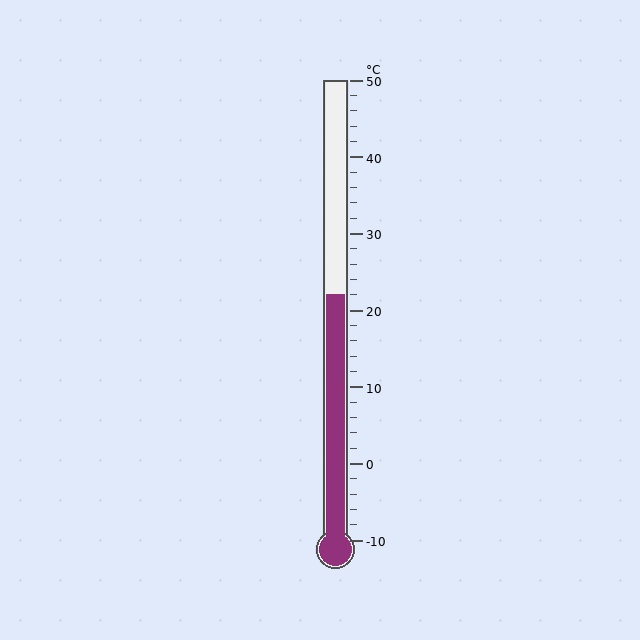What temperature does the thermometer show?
The thermometer shows approximately 22°C.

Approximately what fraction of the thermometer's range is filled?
The thermometer is filled to approximately 55% of its range.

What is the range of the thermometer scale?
The thermometer scale ranges from -10°C to 50°C.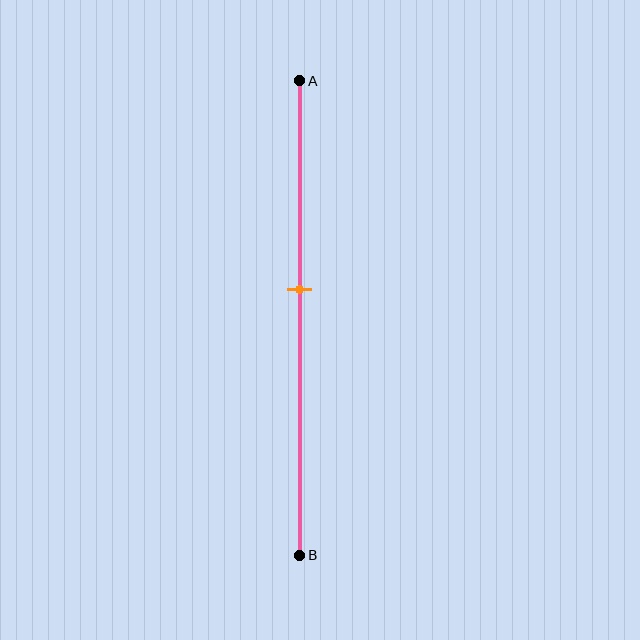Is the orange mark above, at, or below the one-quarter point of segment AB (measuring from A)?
The orange mark is below the one-quarter point of segment AB.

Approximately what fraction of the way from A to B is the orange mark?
The orange mark is approximately 45% of the way from A to B.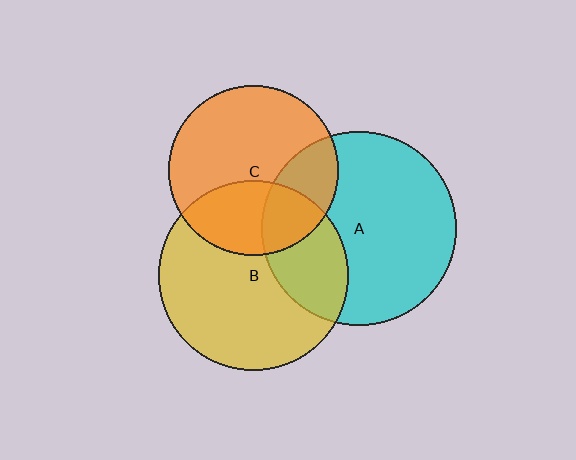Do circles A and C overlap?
Yes.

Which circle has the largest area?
Circle A (cyan).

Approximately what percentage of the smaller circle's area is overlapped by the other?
Approximately 25%.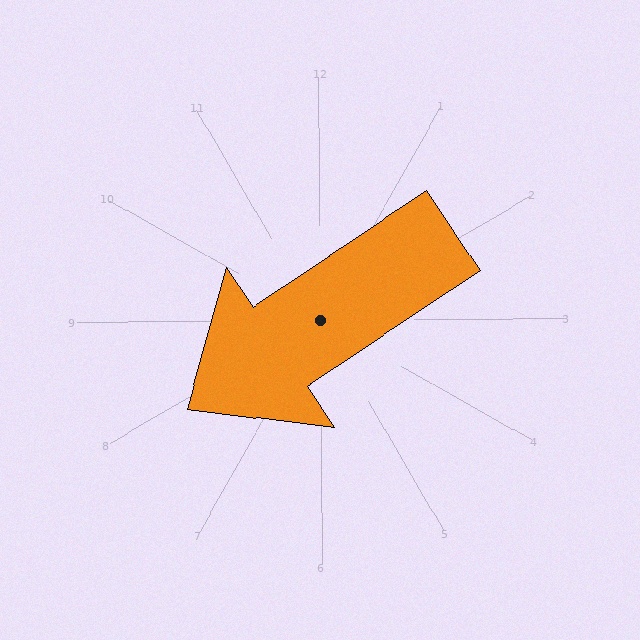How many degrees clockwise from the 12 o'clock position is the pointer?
Approximately 236 degrees.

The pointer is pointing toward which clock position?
Roughly 8 o'clock.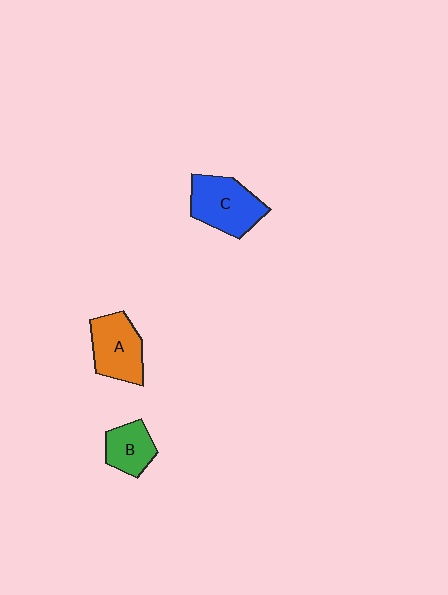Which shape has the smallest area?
Shape B (green).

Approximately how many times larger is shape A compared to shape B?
Approximately 1.4 times.